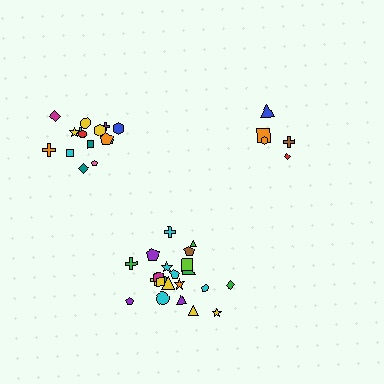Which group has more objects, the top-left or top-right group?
The top-left group.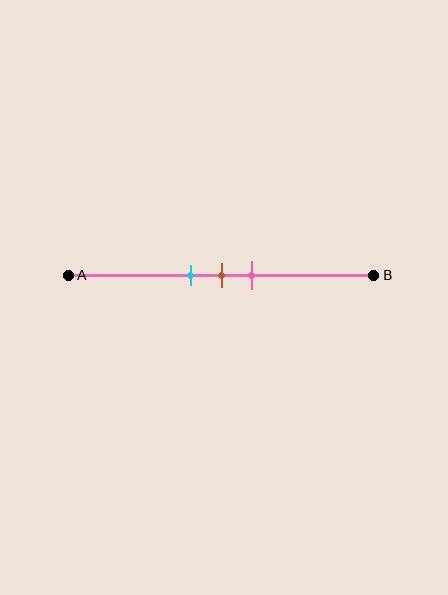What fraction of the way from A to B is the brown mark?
The brown mark is approximately 50% (0.5) of the way from A to B.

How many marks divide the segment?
There are 3 marks dividing the segment.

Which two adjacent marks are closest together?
The cyan and brown marks are the closest adjacent pair.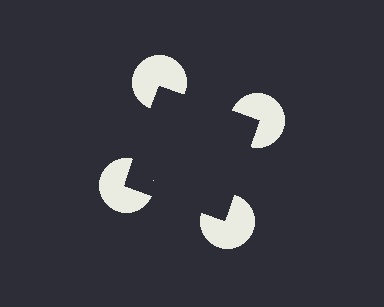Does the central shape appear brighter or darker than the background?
It typically appears slightly darker than the background, even though no actual brightness change is drawn.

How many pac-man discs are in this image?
There are 4 — one at each vertex of the illusory square.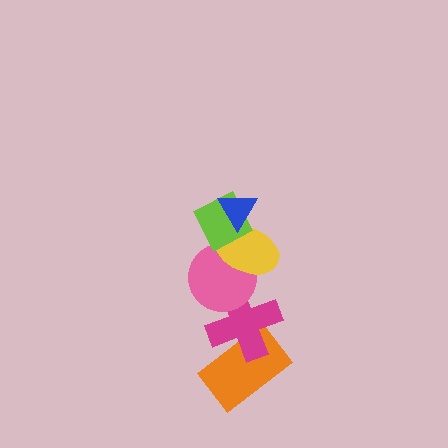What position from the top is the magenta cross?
The magenta cross is 5th from the top.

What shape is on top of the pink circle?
The yellow ellipse is on top of the pink circle.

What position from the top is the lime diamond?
The lime diamond is 2nd from the top.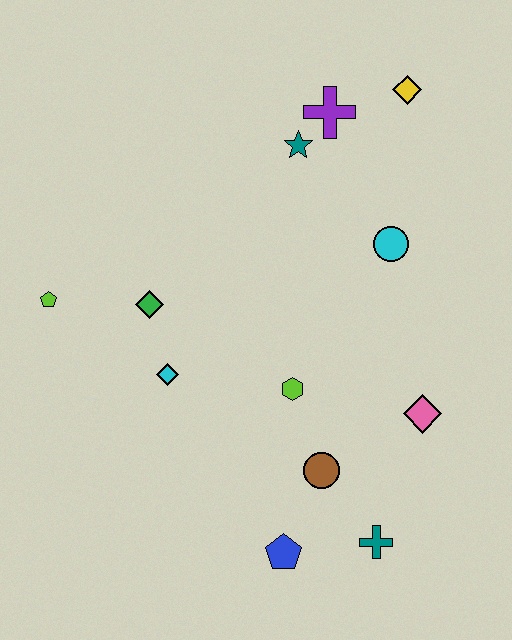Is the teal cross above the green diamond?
No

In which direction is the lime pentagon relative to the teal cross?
The lime pentagon is to the left of the teal cross.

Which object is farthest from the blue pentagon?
The yellow diamond is farthest from the blue pentagon.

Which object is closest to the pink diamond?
The brown circle is closest to the pink diamond.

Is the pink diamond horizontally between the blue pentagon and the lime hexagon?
No